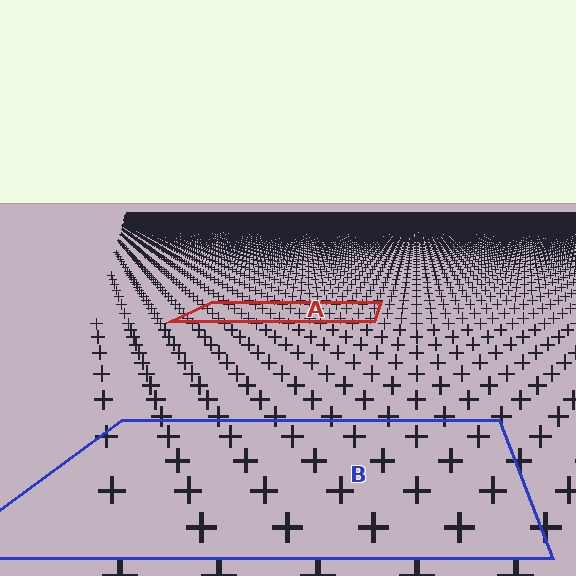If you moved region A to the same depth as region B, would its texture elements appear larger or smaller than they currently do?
They would appear larger. At a closer depth, the same texture elements are projected at a bigger on-screen size.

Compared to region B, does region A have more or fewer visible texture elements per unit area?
Region A has more texture elements per unit area — they are packed more densely because it is farther away.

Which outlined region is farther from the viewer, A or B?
Region A is farther from the viewer — the texture elements inside it appear smaller and more densely packed.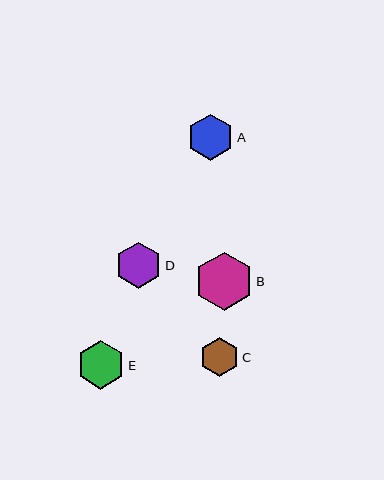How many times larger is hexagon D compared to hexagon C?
Hexagon D is approximately 1.2 times the size of hexagon C.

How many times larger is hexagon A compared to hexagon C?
Hexagon A is approximately 1.2 times the size of hexagon C.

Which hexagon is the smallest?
Hexagon C is the smallest with a size of approximately 38 pixels.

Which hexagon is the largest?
Hexagon B is the largest with a size of approximately 58 pixels.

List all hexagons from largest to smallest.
From largest to smallest: B, E, A, D, C.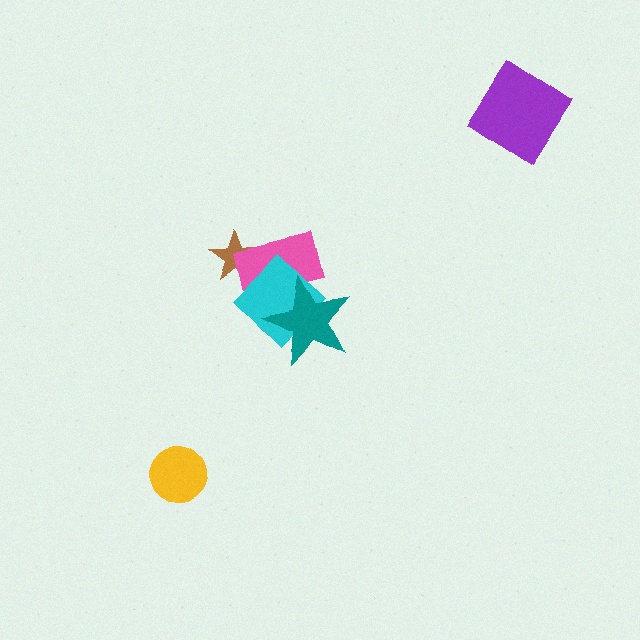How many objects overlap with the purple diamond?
0 objects overlap with the purple diamond.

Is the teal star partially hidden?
No, no other shape covers it.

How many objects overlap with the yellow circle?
0 objects overlap with the yellow circle.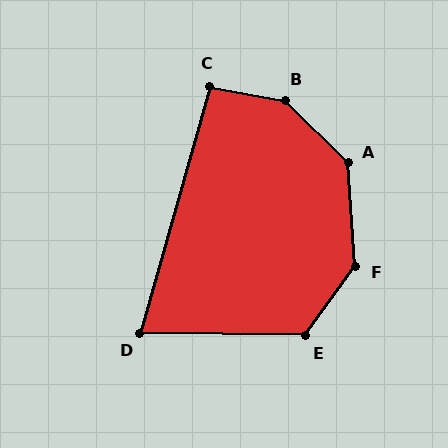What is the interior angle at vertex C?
Approximately 96 degrees (obtuse).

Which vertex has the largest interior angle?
B, at approximately 145 degrees.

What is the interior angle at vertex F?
Approximately 140 degrees (obtuse).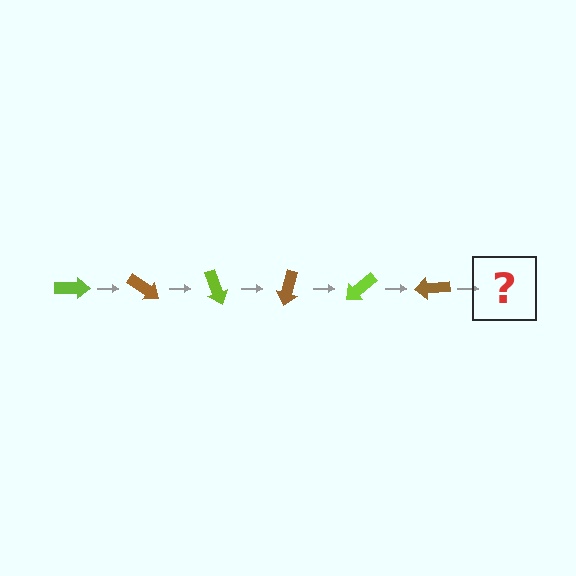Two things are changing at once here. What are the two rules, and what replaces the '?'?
The two rules are that it rotates 35 degrees each step and the color cycles through lime and brown. The '?' should be a lime arrow, rotated 210 degrees from the start.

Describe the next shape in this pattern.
It should be a lime arrow, rotated 210 degrees from the start.